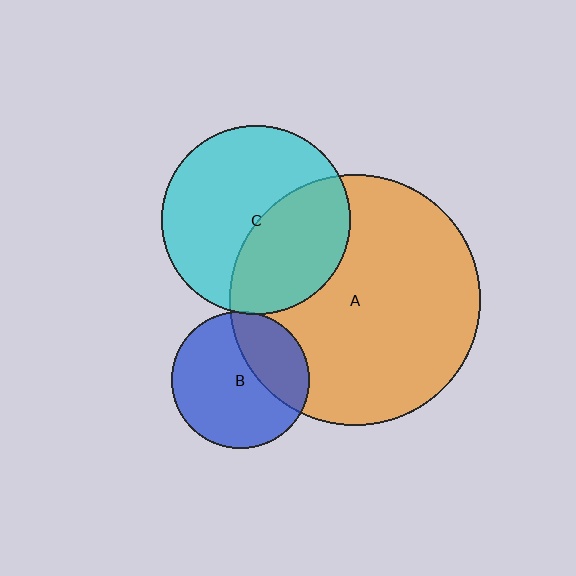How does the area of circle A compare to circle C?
Approximately 1.8 times.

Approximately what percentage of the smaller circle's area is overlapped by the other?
Approximately 5%.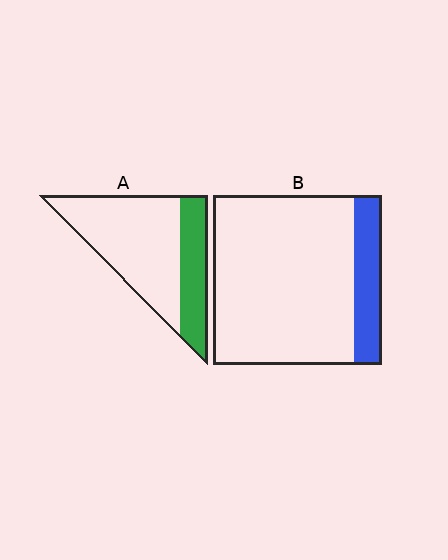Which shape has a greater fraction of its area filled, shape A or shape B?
Shape A.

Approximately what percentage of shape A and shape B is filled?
A is approximately 30% and B is approximately 15%.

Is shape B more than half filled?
No.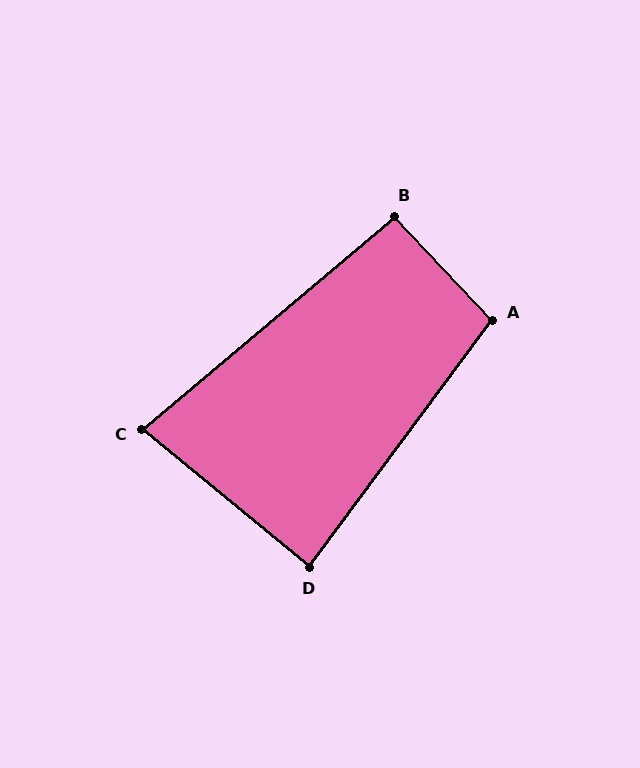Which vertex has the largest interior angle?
A, at approximately 100 degrees.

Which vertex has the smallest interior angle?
C, at approximately 80 degrees.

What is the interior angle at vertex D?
Approximately 87 degrees (approximately right).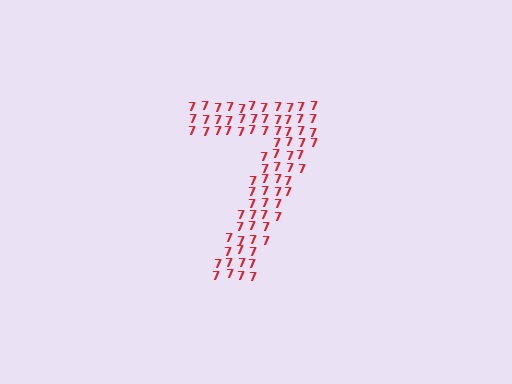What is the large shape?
The large shape is the digit 7.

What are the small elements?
The small elements are digit 7's.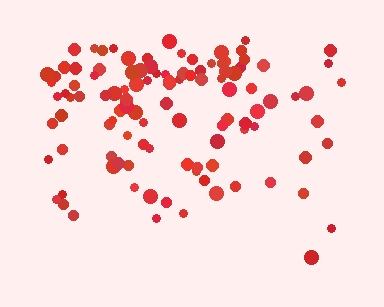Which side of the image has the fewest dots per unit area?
The bottom.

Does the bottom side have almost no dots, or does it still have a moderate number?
Still a moderate number, just noticeably fewer than the top.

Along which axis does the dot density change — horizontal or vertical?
Vertical.